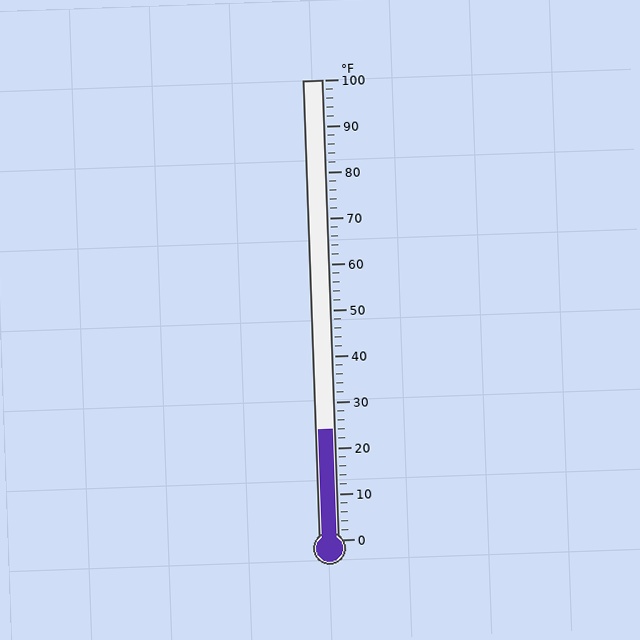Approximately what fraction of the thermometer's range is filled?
The thermometer is filled to approximately 25% of its range.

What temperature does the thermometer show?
The thermometer shows approximately 24°F.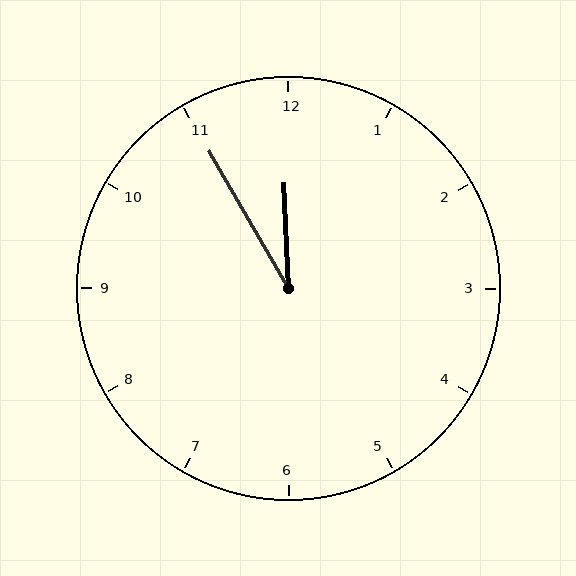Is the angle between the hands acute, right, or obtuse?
It is acute.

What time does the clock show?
11:55.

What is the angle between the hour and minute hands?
Approximately 28 degrees.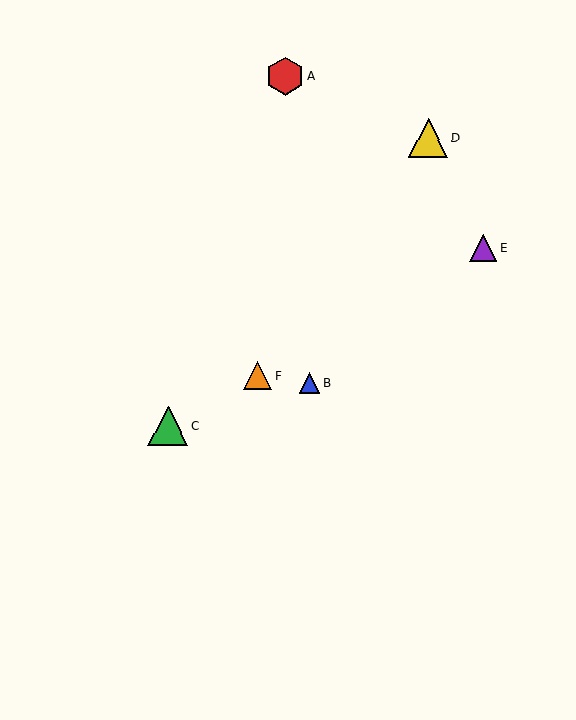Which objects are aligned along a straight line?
Objects C, E, F are aligned along a straight line.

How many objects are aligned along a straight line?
3 objects (C, E, F) are aligned along a straight line.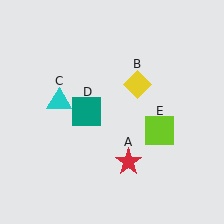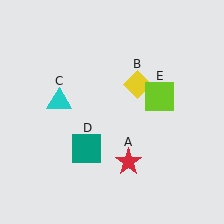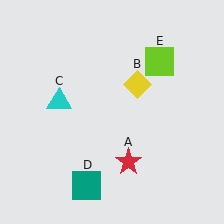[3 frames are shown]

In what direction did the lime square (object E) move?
The lime square (object E) moved up.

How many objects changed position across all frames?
2 objects changed position: teal square (object D), lime square (object E).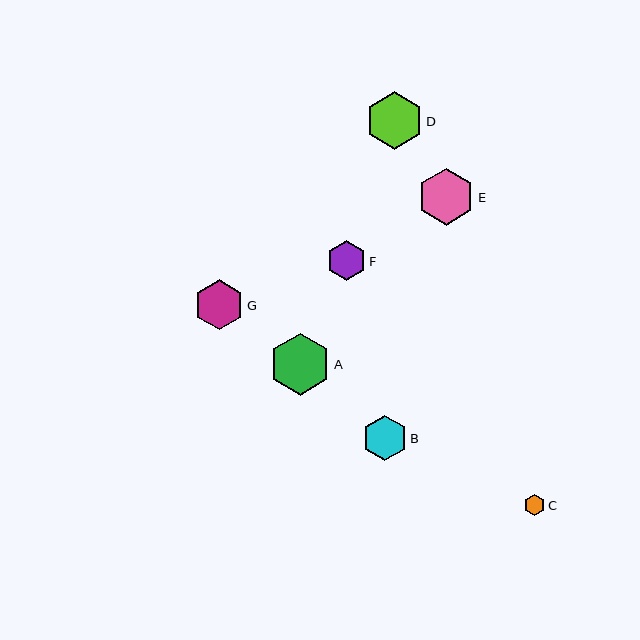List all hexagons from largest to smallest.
From largest to smallest: A, D, E, G, B, F, C.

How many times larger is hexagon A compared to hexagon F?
Hexagon A is approximately 1.6 times the size of hexagon F.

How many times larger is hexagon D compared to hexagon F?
Hexagon D is approximately 1.4 times the size of hexagon F.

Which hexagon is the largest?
Hexagon A is the largest with a size of approximately 62 pixels.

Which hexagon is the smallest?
Hexagon C is the smallest with a size of approximately 21 pixels.